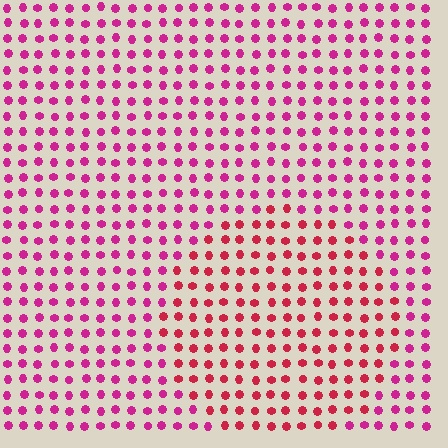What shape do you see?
I see a circle.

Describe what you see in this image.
The image is filled with small magenta elements in a uniform arrangement. A circle-shaped region is visible where the elements are tinted to a slightly different hue, forming a subtle color boundary.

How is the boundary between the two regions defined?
The boundary is defined purely by a slight shift in hue (about 28 degrees). Spacing, size, and orientation are identical on both sides.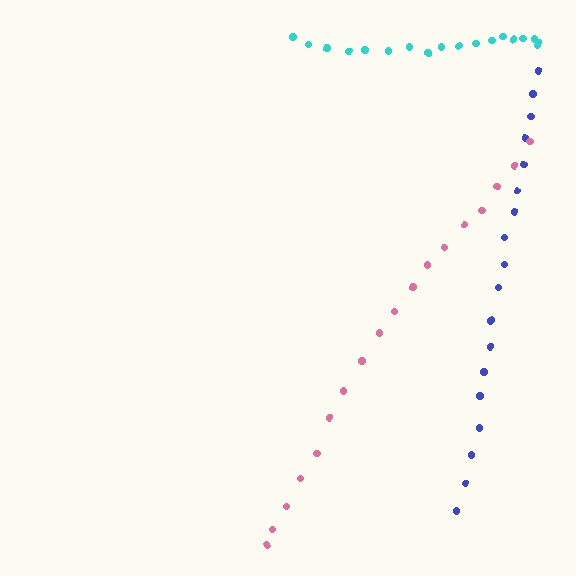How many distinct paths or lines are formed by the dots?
There are 3 distinct paths.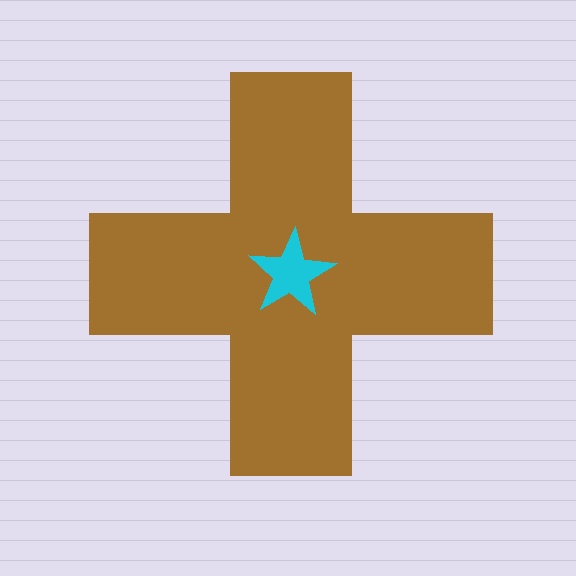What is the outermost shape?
The brown cross.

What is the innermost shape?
The cyan star.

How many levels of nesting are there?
2.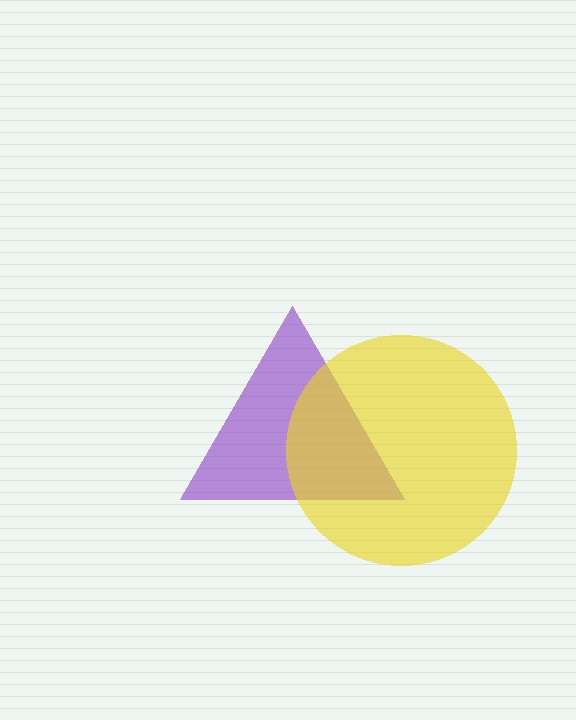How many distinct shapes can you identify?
There are 2 distinct shapes: a purple triangle, a yellow circle.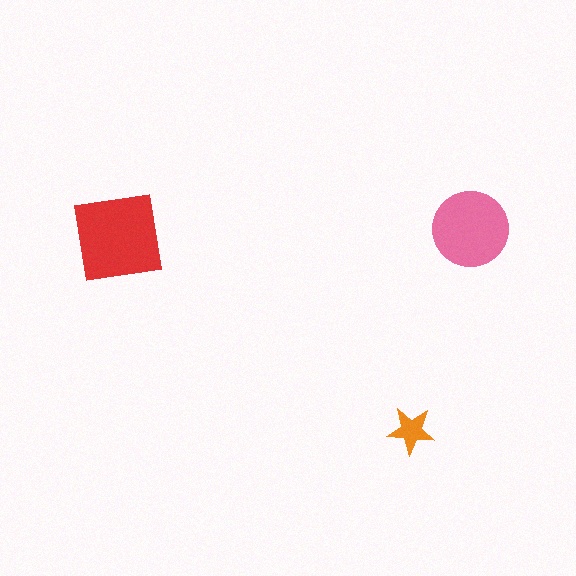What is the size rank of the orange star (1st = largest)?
3rd.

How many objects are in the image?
There are 3 objects in the image.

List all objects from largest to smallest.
The red square, the pink circle, the orange star.